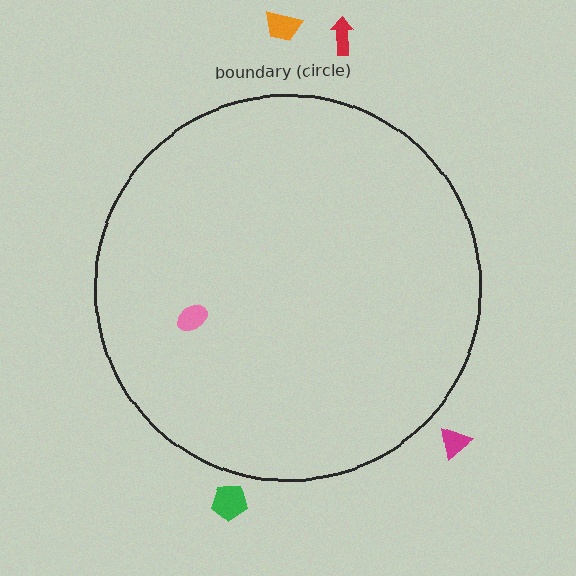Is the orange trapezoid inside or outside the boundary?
Outside.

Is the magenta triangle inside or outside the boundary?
Outside.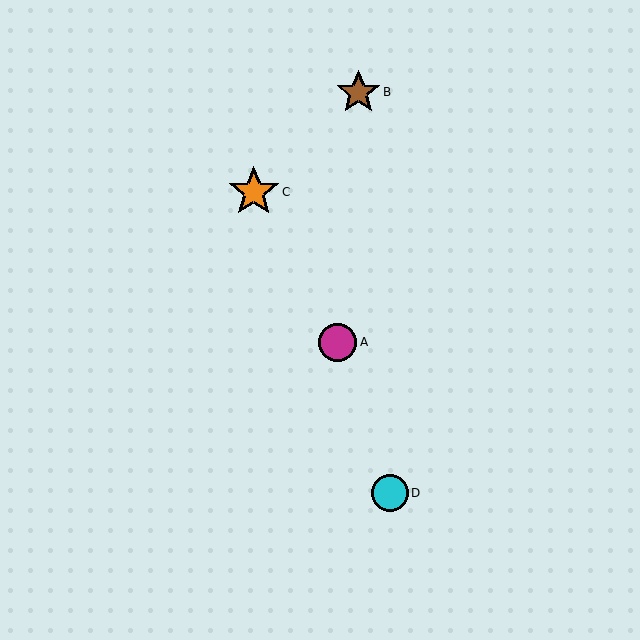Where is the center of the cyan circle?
The center of the cyan circle is at (390, 493).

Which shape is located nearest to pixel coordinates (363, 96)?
The brown star (labeled B) at (358, 92) is nearest to that location.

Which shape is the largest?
The orange star (labeled C) is the largest.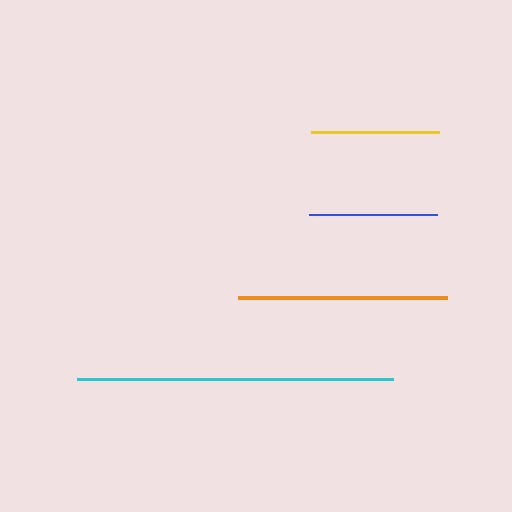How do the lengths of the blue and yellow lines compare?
The blue and yellow lines are approximately the same length.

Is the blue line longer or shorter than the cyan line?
The cyan line is longer than the blue line.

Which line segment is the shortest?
The yellow line is the shortest at approximately 128 pixels.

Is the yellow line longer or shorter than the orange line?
The orange line is longer than the yellow line.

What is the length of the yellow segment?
The yellow segment is approximately 128 pixels long.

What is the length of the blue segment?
The blue segment is approximately 129 pixels long.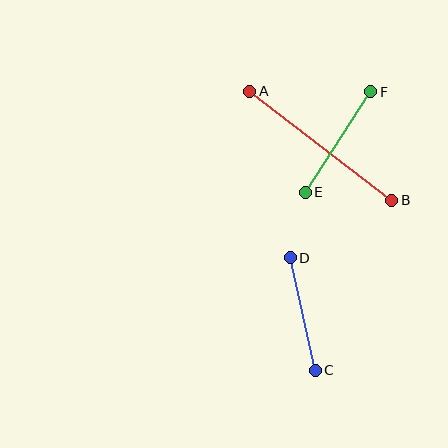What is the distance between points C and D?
The distance is approximately 116 pixels.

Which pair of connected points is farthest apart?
Points A and B are farthest apart.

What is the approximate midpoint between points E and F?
The midpoint is at approximately (338, 142) pixels.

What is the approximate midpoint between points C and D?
The midpoint is at approximately (303, 314) pixels.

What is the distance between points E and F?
The distance is approximately 120 pixels.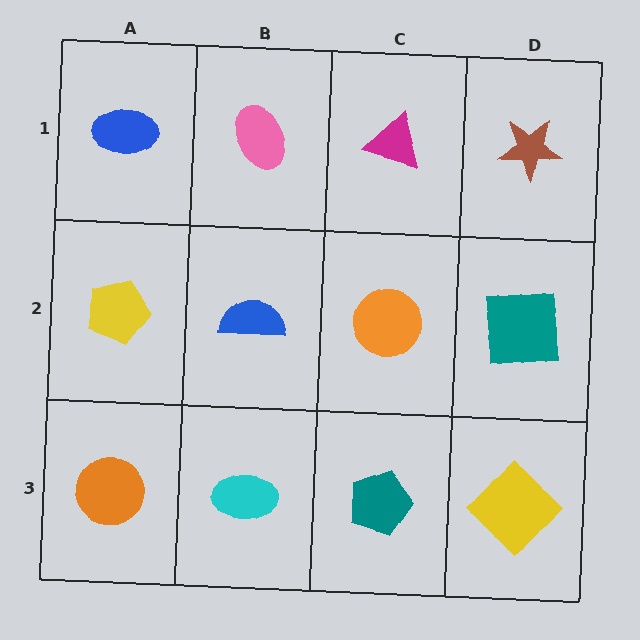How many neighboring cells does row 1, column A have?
2.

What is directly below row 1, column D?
A teal square.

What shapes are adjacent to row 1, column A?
A yellow pentagon (row 2, column A), a pink ellipse (row 1, column B).